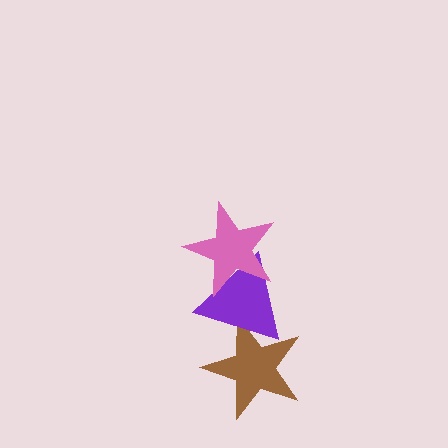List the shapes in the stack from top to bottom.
From top to bottom: the pink star, the purple triangle, the brown star.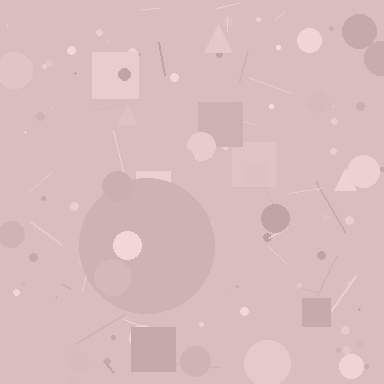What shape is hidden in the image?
A circle is hidden in the image.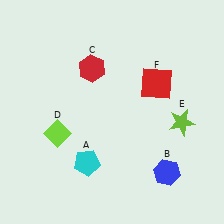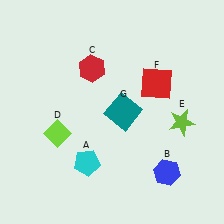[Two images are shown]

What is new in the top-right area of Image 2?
A teal square (G) was added in the top-right area of Image 2.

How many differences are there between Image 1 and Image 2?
There is 1 difference between the two images.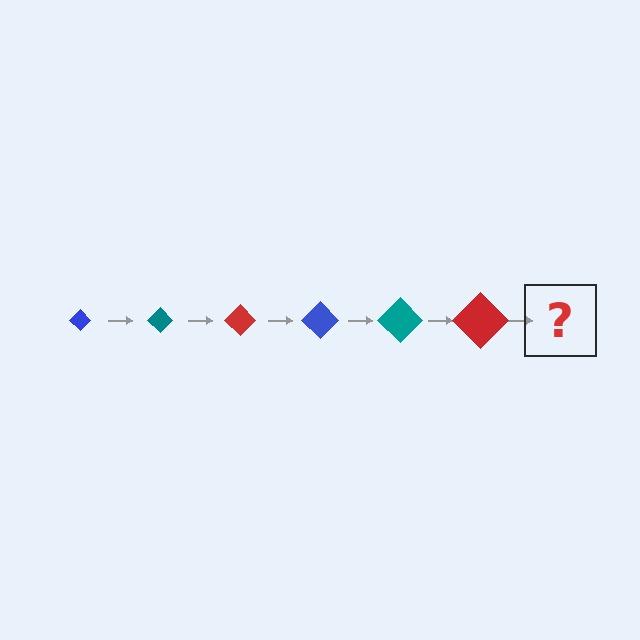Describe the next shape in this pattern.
It should be a blue diamond, larger than the previous one.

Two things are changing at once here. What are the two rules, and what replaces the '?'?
The two rules are that the diamond grows larger each step and the color cycles through blue, teal, and red. The '?' should be a blue diamond, larger than the previous one.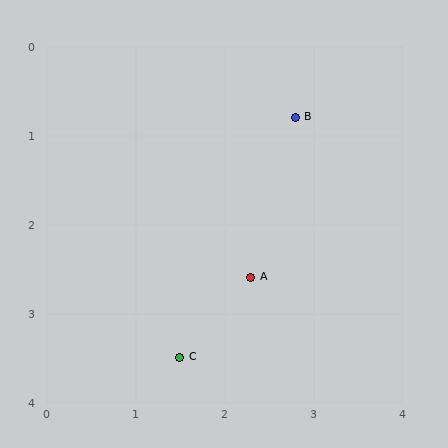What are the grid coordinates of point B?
Point B is at approximately (2.8, 0.8).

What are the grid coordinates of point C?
Point C is at approximately (1.5, 3.5).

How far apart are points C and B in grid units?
Points C and B are about 3.0 grid units apart.